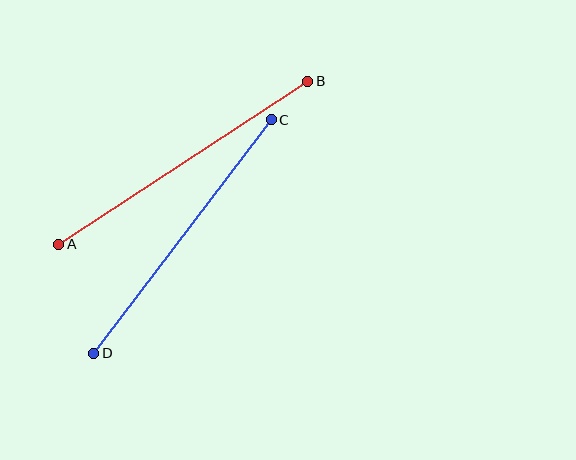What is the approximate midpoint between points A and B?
The midpoint is at approximately (183, 163) pixels.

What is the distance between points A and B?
The distance is approximately 298 pixels.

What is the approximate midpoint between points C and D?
The midpoint is at approximately (183, 237) pixels.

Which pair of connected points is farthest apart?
Points A and B are farthest apart.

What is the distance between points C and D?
The distance is approximately 293 pixels.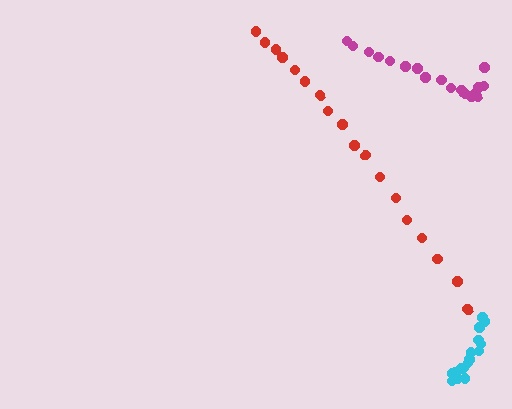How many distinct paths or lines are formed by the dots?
There are 3 distinct paths.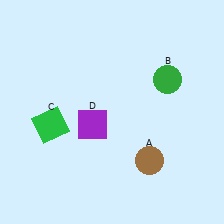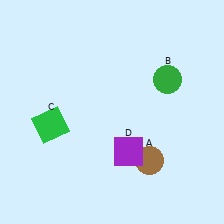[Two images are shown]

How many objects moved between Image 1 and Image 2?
1 object moved between the two images.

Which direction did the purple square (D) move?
The purple square (D) moved right.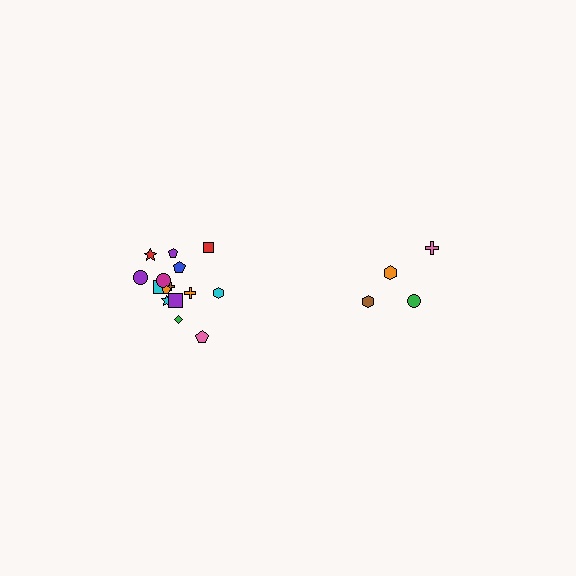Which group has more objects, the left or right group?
The left group.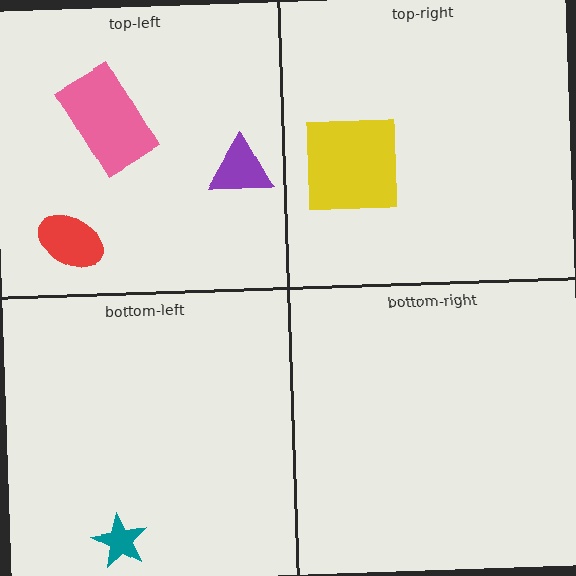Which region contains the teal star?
The bottom-left region.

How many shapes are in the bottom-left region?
1.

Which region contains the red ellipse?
The top-left region.